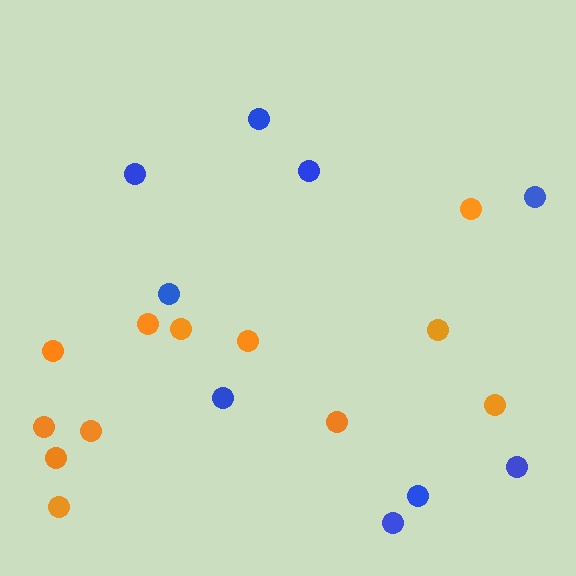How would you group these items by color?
There are 2 groups: one group of blue circles (9) and one group of orange circles (12).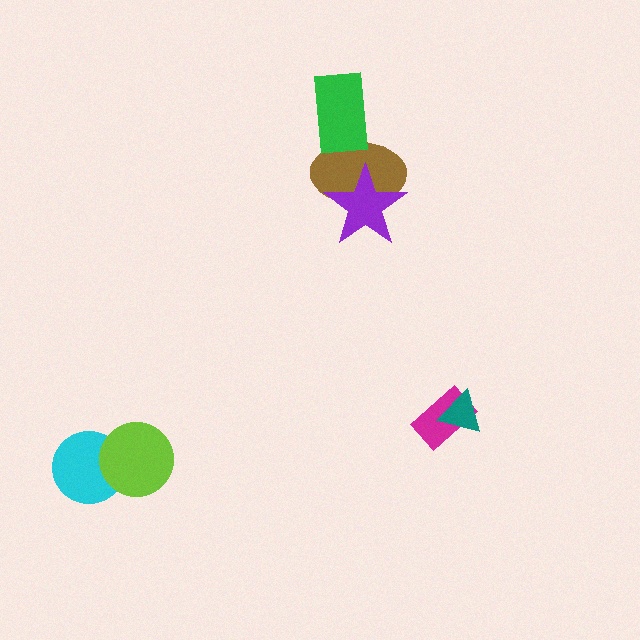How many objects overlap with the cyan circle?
1 object overlaps with the cyan circle.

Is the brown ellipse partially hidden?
Yes, it is partially covered by another shape.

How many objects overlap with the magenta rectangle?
1 object overlaps with the magenta rectangle.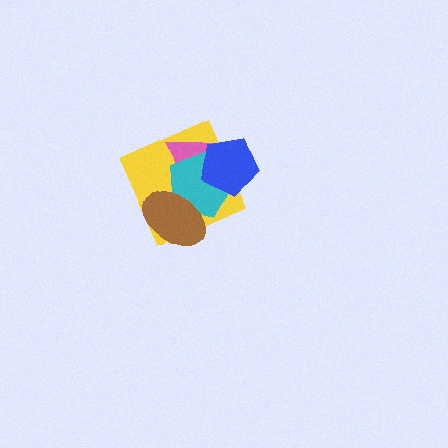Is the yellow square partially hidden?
Yes, it is partially covered by another shape.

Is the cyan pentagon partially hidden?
Yes, it is partially covered by another shape.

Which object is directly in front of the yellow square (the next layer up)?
The pink triangle is directly in front of the yellow square.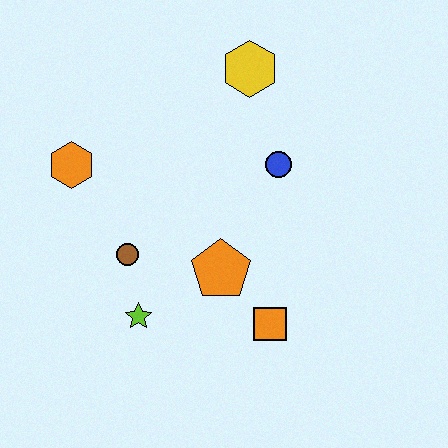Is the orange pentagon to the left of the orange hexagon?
No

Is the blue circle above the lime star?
Yes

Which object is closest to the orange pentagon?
The orange square is closest to the orange pentagon.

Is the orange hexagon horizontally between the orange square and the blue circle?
No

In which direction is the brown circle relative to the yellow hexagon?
The brown circle is below the yellow hexagon.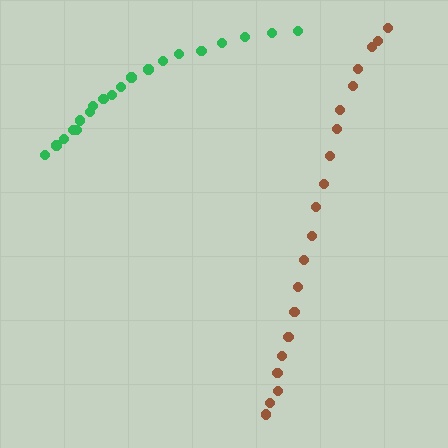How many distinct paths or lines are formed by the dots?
There are 2 distinct paths.